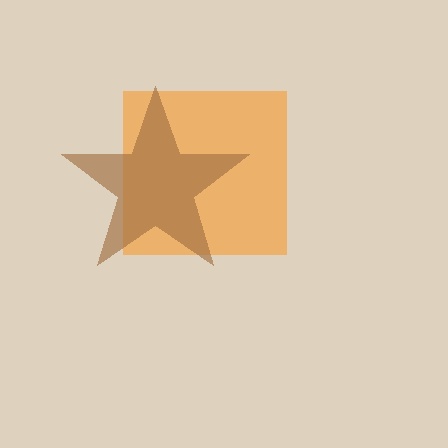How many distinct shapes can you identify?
There are 2 distinct shapes: an orange square, a brown star.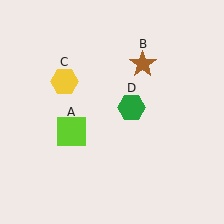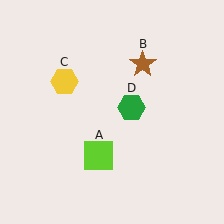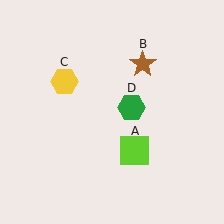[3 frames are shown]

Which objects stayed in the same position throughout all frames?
Brown star (object B) and yellow hexagon (object C) and green hexagon (object D) remained stationary.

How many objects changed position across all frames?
1 object changed position: lime square (object A).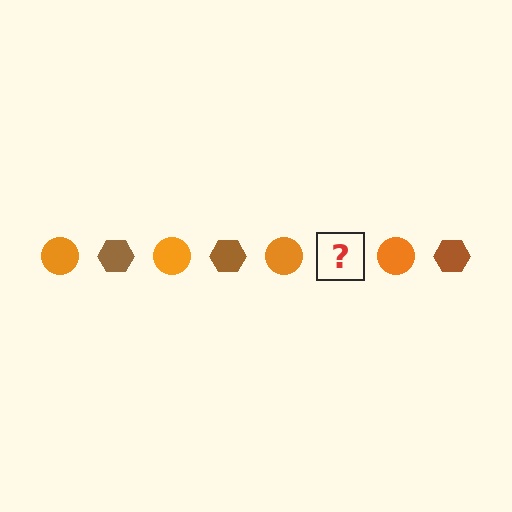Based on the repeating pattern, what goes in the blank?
The blank should be a brown hexagon.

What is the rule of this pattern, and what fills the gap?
The rule is that the pattern alternates between orange circle and brown hexagon. The gap should be filled with a brown hexagon.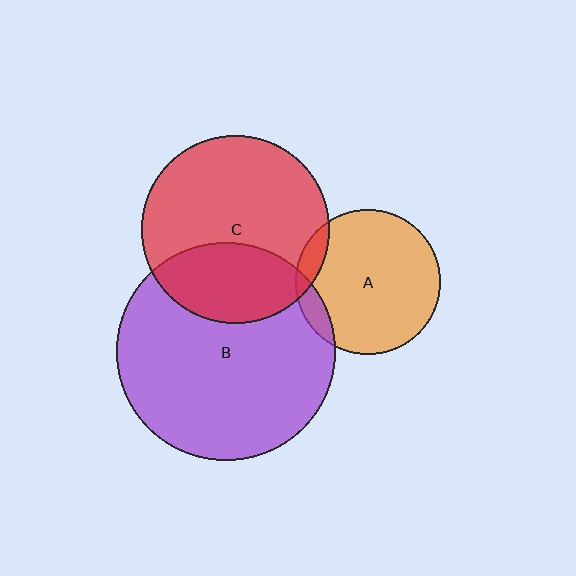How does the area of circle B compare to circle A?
Approximately 2.3 times.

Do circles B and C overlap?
Yes.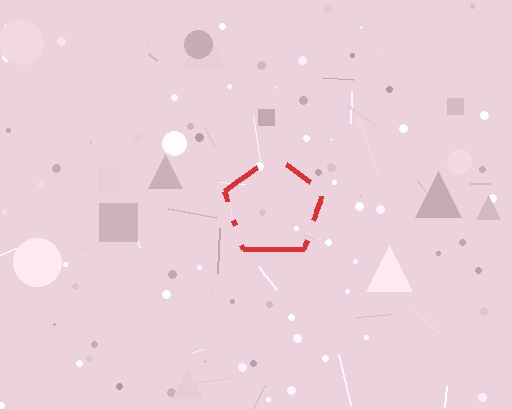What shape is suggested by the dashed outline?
The dashed outline suggests a pentagon.